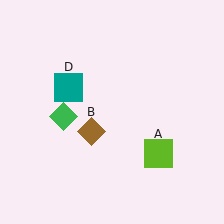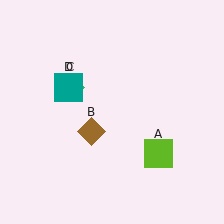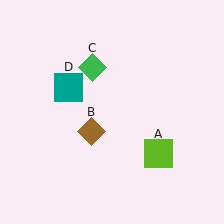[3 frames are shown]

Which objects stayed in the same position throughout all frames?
Lime square (object A) and brown diamond (object B) and teal square (object D) remained stationary.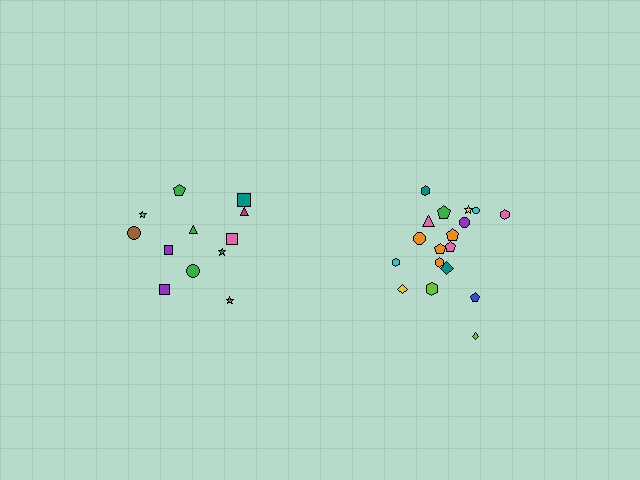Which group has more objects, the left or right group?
The right group.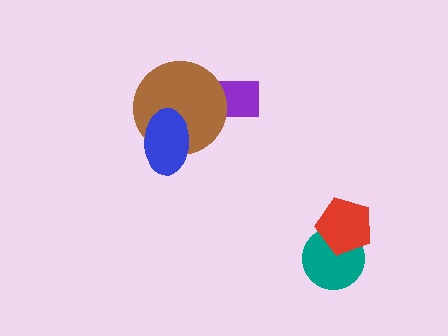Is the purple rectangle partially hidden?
Yes, it is partially covered by another shape.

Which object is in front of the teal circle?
The red pentagon is in front of the teal circle.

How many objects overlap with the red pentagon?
1 object overlaps with the red pentagon.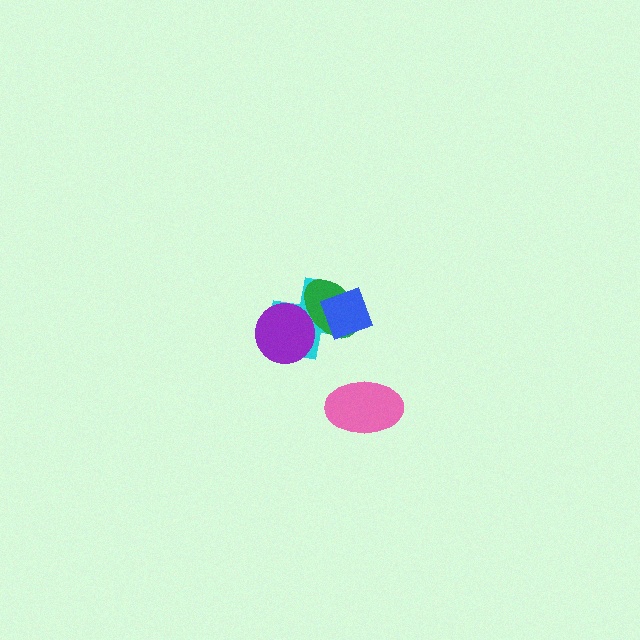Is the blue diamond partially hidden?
No, no other shape covers it.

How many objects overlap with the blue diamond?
2 objects overlap with the blue diamond.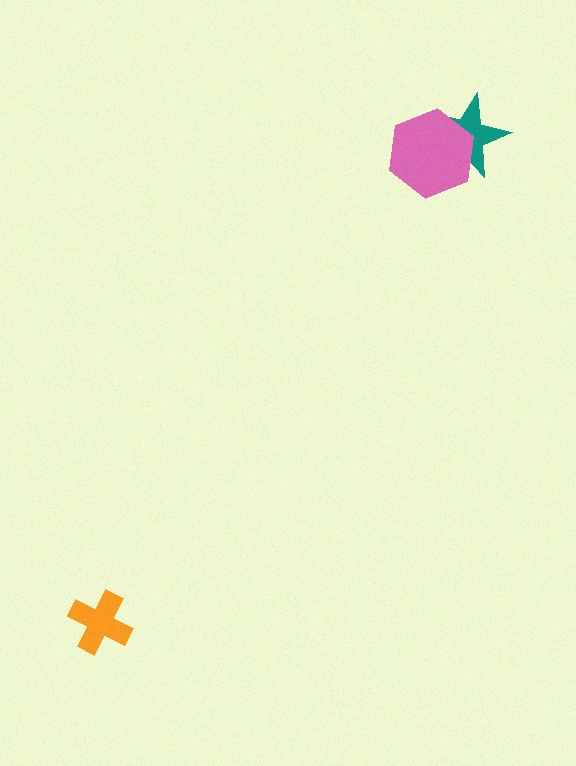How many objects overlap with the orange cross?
0 objects overlap with the orange cross.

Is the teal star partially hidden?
Yes, it is partially covered by another shape.